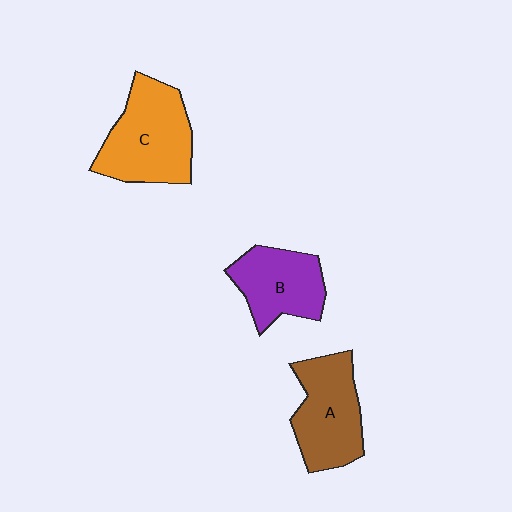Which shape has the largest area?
Shape C (orange).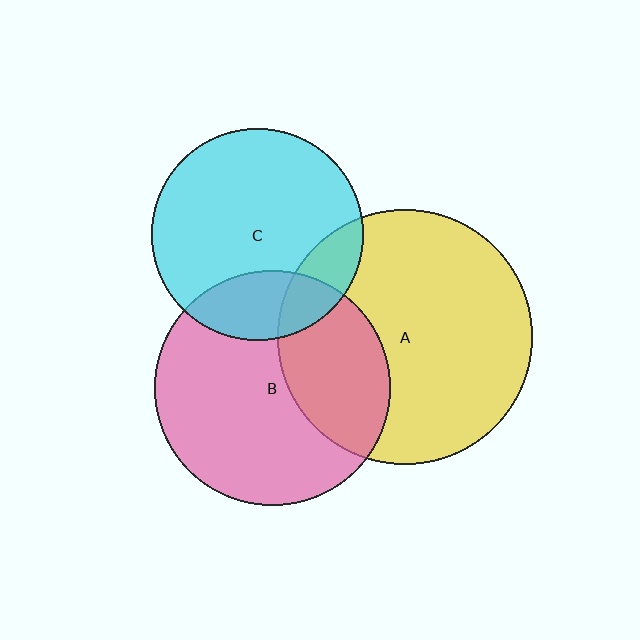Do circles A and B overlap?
Yes.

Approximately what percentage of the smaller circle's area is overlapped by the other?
Approximately 35%.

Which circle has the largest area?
Circle A (yellow).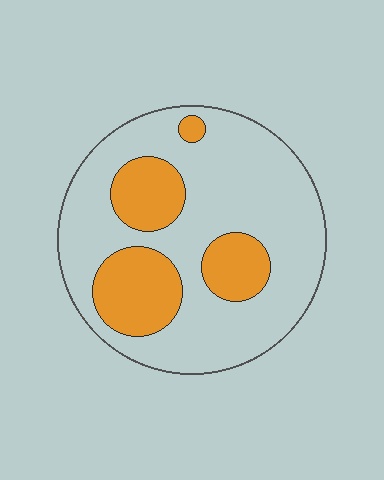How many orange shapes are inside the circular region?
4.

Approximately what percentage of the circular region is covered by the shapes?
Approximately 25%.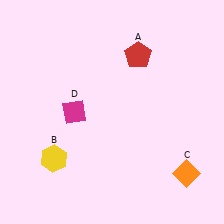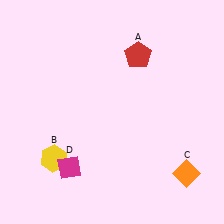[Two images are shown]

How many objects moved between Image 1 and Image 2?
1 object moved between the two images.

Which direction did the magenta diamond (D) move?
The magenta diamond (D) moved down.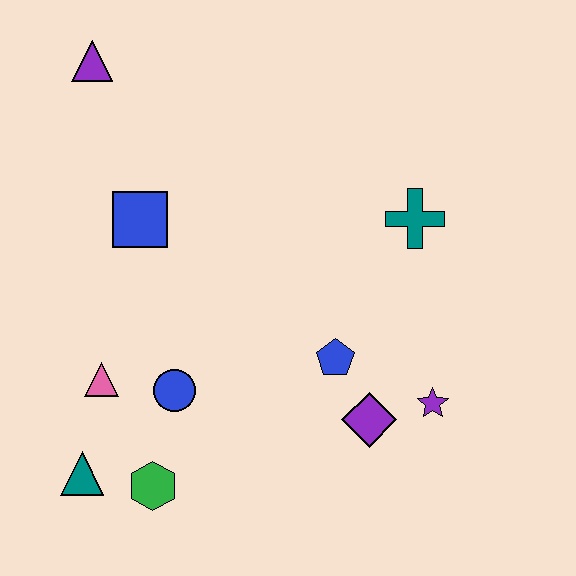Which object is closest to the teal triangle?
The green hexagon is closest to the teal triangle.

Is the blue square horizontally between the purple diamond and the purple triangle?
Yes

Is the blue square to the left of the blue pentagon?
Yes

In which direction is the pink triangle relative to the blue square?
The pink triangle is below the blue square.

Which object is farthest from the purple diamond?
The purple triangle is farthest from the purple diamond.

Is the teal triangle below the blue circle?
Yes